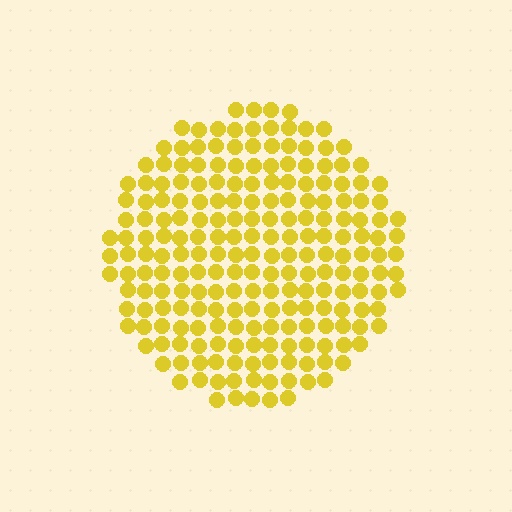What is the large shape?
The large shape is a circle.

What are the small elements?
The small elements are circles.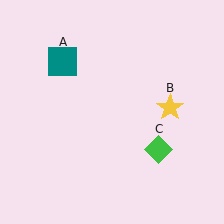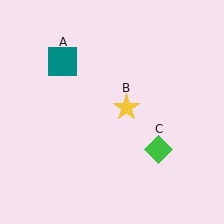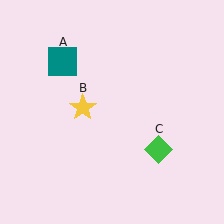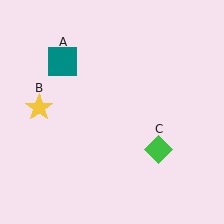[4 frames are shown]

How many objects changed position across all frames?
1 object changed position: yellow star (object B).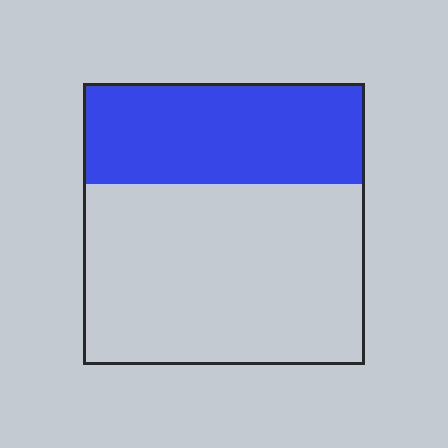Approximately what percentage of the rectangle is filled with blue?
Approximately 35%.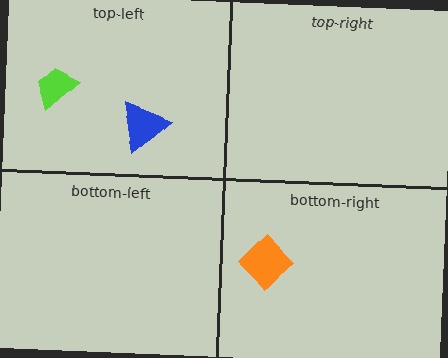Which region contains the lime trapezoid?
The top-left region.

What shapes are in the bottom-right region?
The orange diamond.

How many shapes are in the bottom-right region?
1.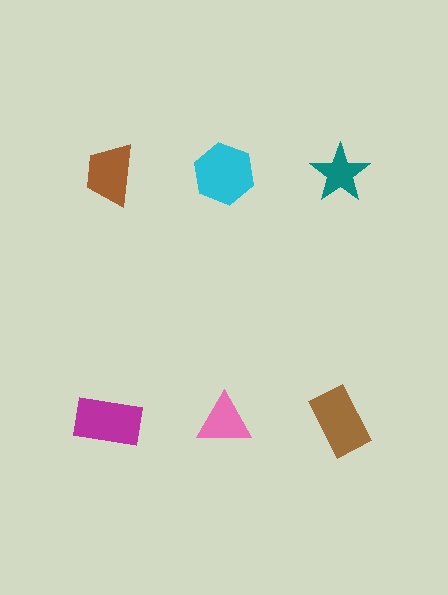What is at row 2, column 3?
A brown rectangle.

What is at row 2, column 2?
A pink triangle.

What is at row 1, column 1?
A brown trapezoid.